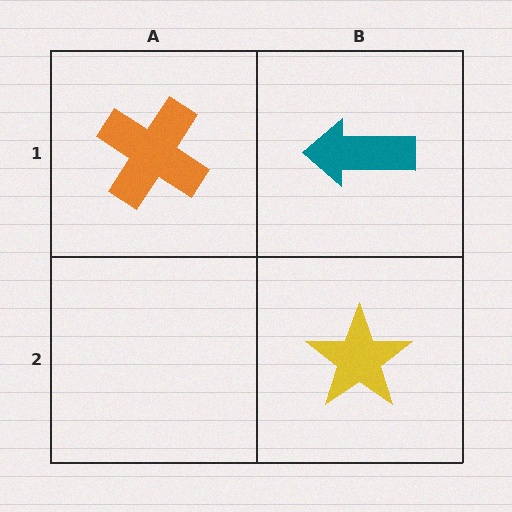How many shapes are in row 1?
2 shapes.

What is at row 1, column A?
An orange cross.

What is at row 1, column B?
A teal arrow.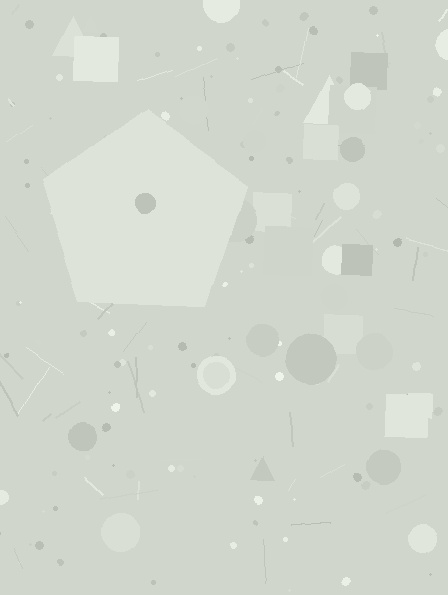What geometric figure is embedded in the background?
A pentagon is embedded in the background.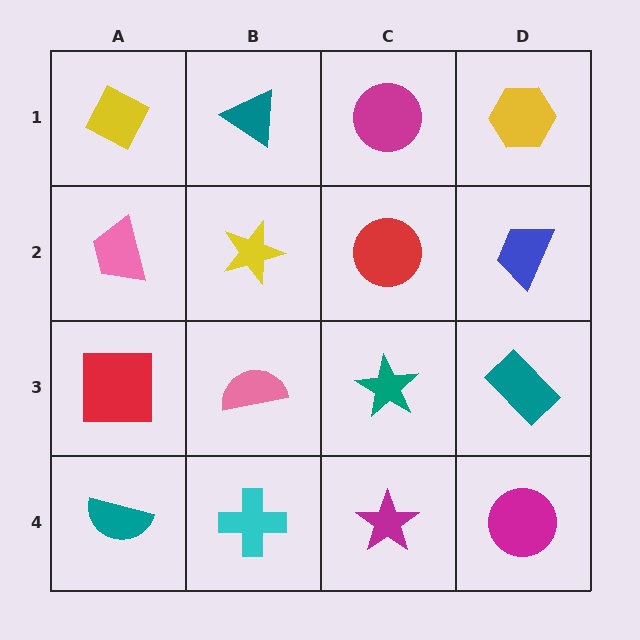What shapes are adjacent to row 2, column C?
A magenta circle (row 1, column C), a teal star (row 3, column C), a yellow star (row 2, column B), a blue trapezoid (row 2, column D).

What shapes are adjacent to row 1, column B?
A yellow star (row 2, column B), a yellow diamond (row 1, column A), a magenta circle (row 1, column C).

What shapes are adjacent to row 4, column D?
A teal rectangle (row 3, column D), a magenta star (row 4, column C).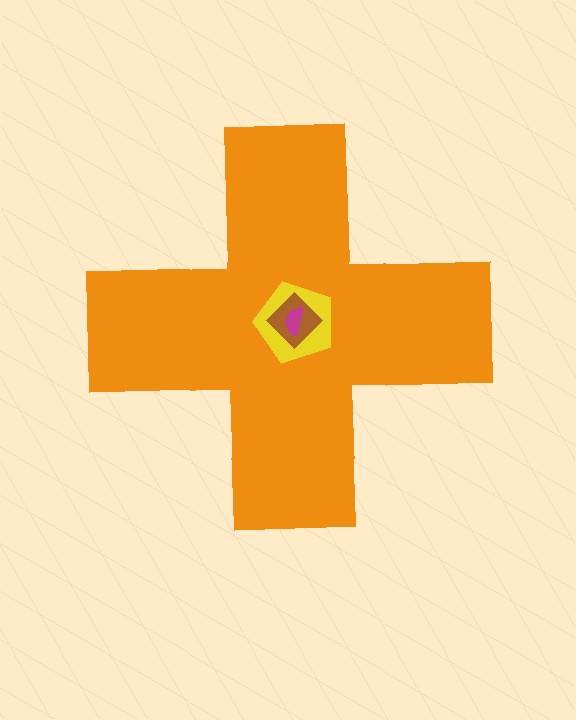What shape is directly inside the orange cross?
The yellow pentagon.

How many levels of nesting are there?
4.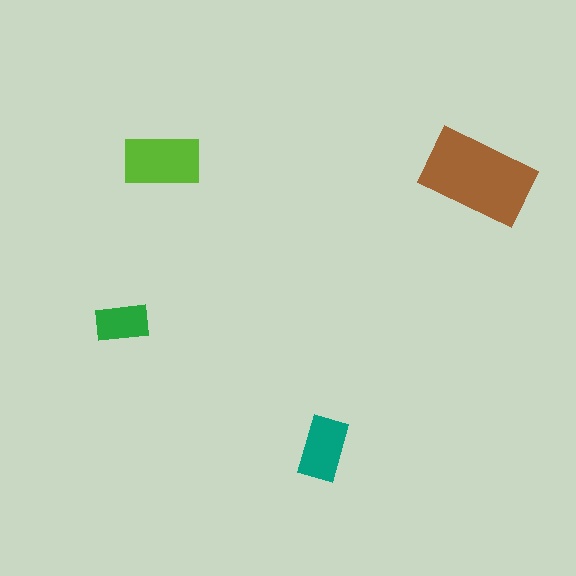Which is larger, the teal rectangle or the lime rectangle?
The lime one.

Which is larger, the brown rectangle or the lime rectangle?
The brown one.